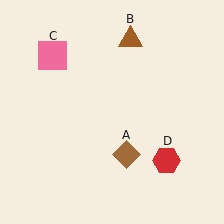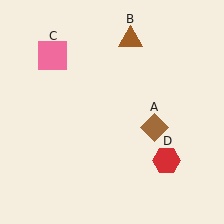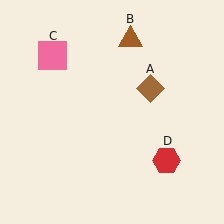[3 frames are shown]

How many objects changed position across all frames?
1 object changed position: brown diamond (object A).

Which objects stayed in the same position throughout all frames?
Brown triangle (object B) and pink square (object C) and red hexagon (object D) remained stationary.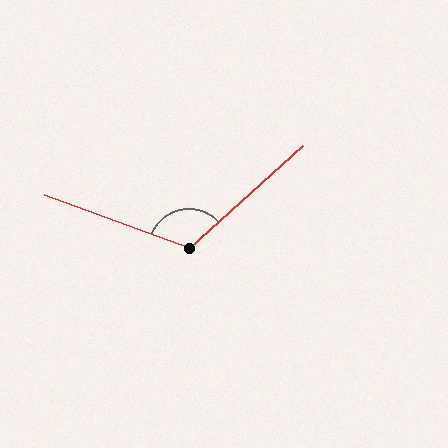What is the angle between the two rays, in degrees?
Approximately 118 degrees.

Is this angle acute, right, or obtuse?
It is obtuse.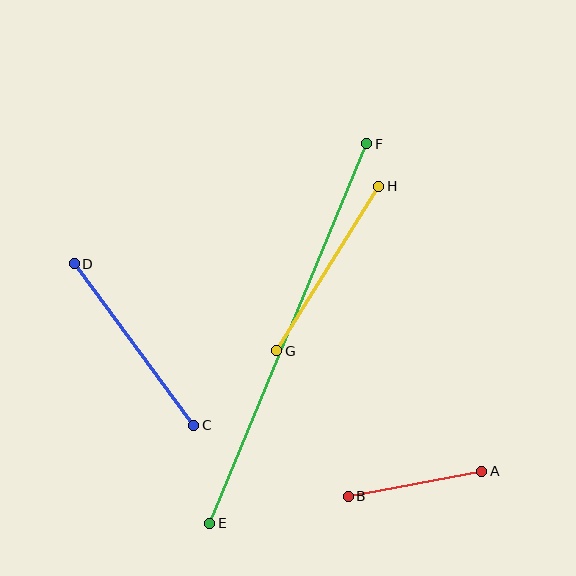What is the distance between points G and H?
The distance is approximately 193 pixels.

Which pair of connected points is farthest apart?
Points E and F are farthest apart.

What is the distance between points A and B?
The distance is approximately 136 pixels.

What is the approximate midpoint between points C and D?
The midpoint is at approximately (134, 344) pixels.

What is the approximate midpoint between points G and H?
The midpoint is at approximately (328, 268) pixels.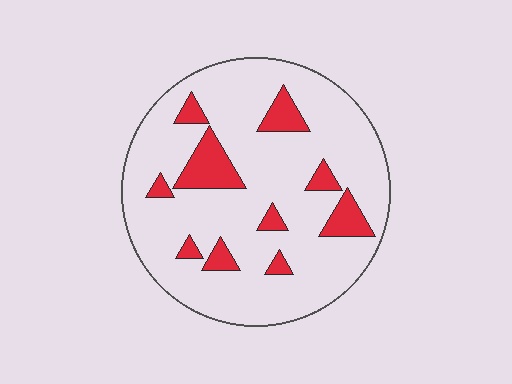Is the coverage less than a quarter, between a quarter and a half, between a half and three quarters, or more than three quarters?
Less than a quarter.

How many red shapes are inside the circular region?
10.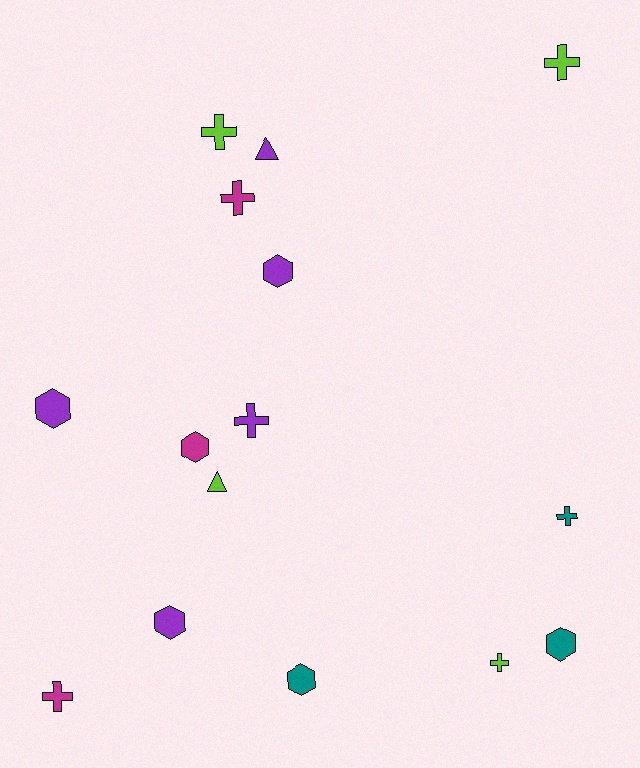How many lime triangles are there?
There is 1 lime triangle.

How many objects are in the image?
There are 15 objects.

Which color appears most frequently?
Purple, with 5 objects.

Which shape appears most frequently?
Cross, with 7 objects.